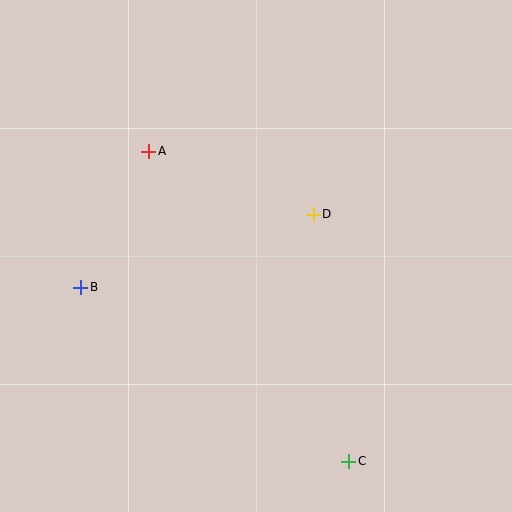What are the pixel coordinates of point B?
Point B is at (81, 287).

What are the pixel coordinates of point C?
Point C is at (349, 461).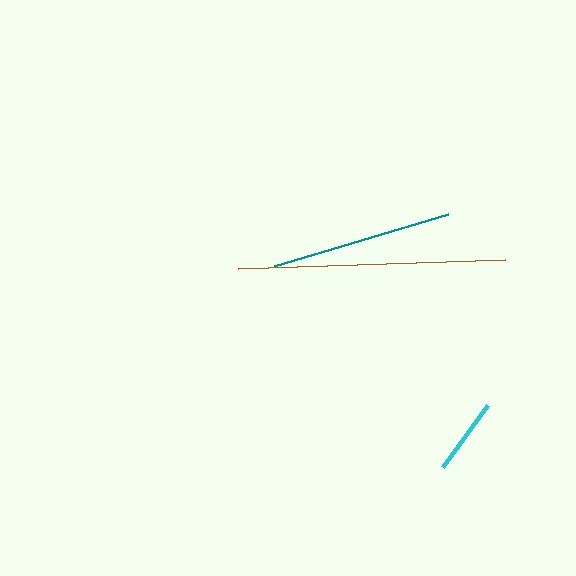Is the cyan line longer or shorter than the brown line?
The brown line is longer than the cyan line.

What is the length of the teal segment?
The teal segment is approximately 182 pixels long.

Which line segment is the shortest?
The cyan line is the shortest at approximately 76 pixels.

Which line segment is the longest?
The brown line is the longest at approximately 267 pixels.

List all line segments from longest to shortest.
From longest to shortest: brown, teal, cyan.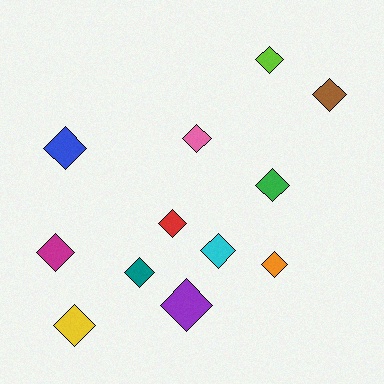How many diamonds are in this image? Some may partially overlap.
There are 12 diamonds.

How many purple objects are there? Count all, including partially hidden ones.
There is 1 purple object.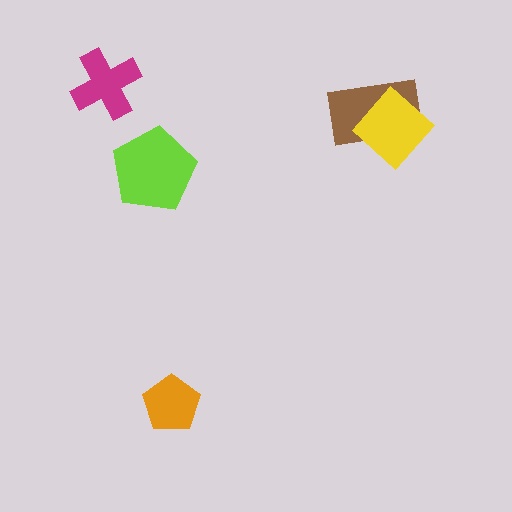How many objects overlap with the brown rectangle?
1 object overlaps with the brown rectangle.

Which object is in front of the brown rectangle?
The yellow diamond is in front of the brown rectangle.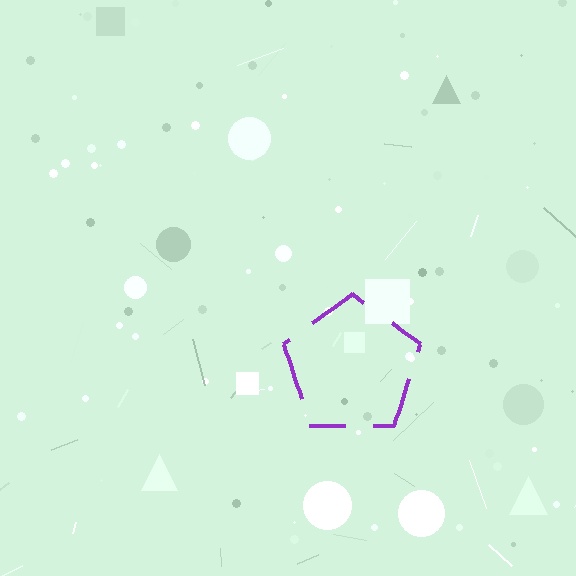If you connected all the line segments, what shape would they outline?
They would outline a pentagon.